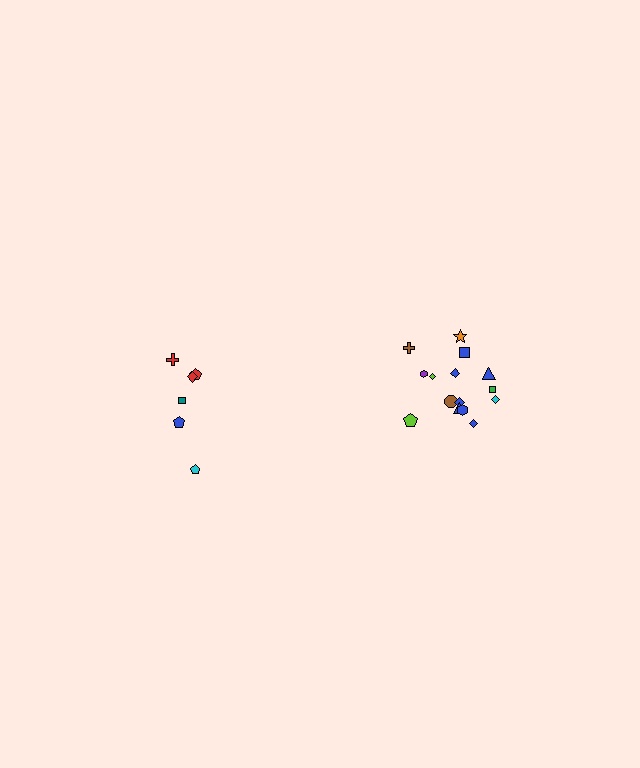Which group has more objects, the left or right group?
The right group.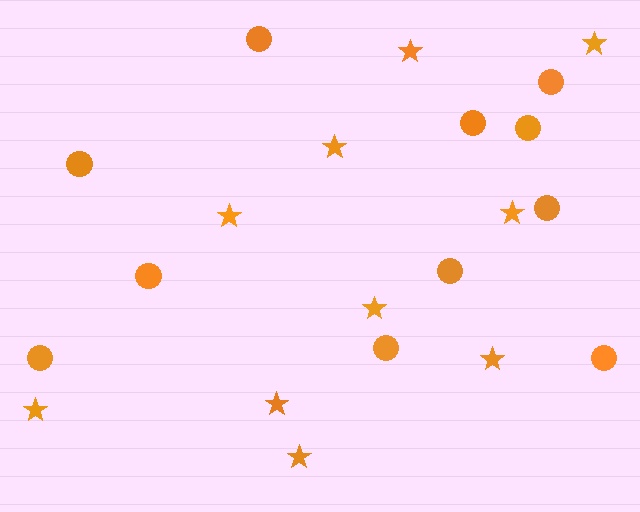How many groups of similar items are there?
There are 2 groups: one group of stars (10) and one group of circles (11).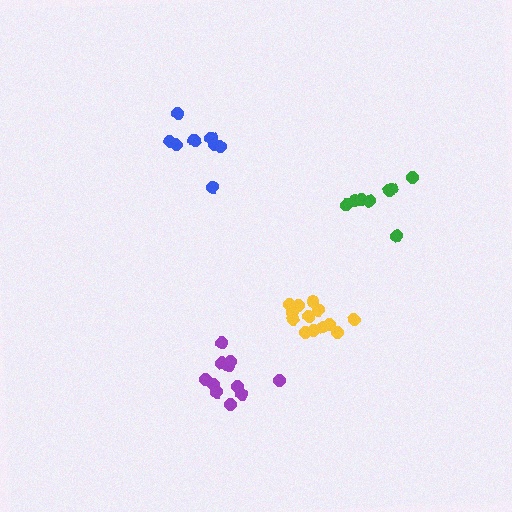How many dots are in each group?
Group 1: 11 dots, Group 2: 10 dots, Group 3: 13 dots, Group 4: 8 dots (42 total).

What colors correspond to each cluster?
The clusters are colored: purple, blue, yellow, green.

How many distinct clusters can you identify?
There are 4 distinct clusters.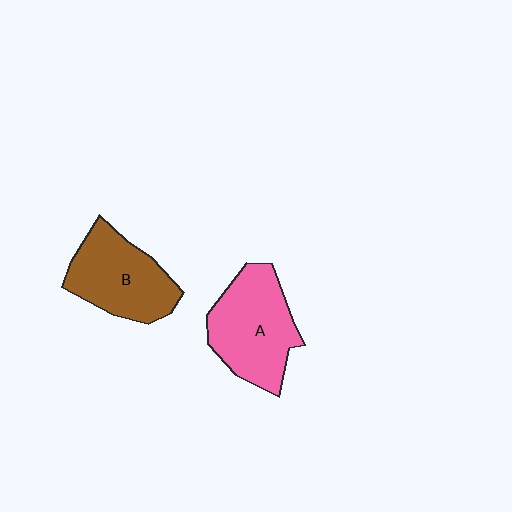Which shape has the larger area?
Shape A (pink).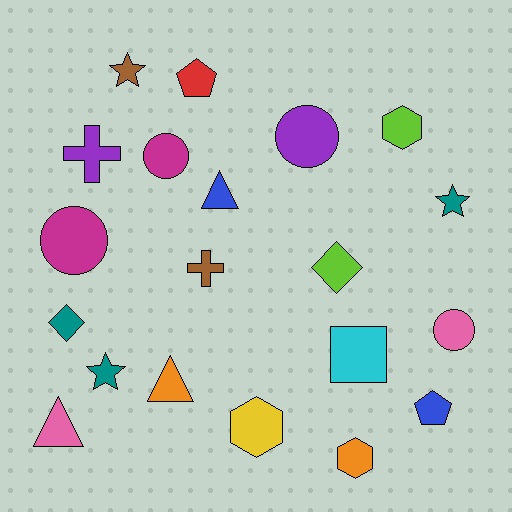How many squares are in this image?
There is 1 square.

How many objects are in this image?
There are 20 objects.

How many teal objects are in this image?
There are 3 teal objects.